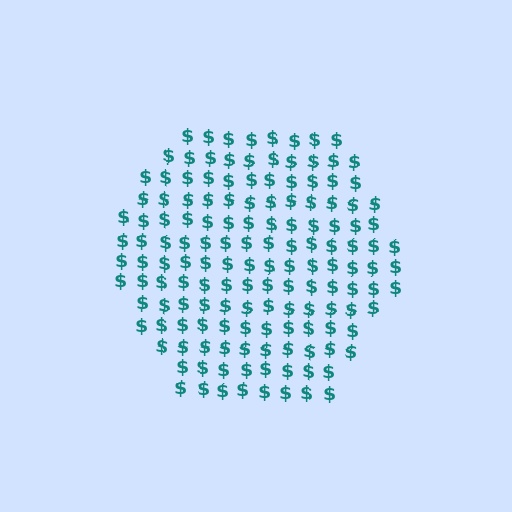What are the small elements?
The small elements are dollar signs.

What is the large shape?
The large shape is a hexagon.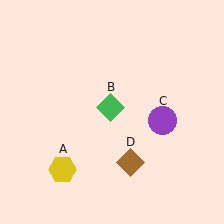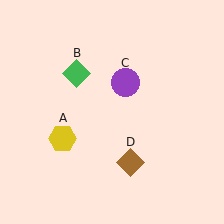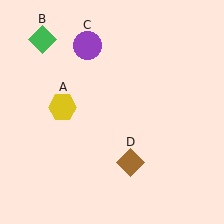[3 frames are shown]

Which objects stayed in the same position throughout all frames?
Brown diamond (object D) remained stationary.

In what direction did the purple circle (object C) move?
The purple circle (object C) moved up and to the left.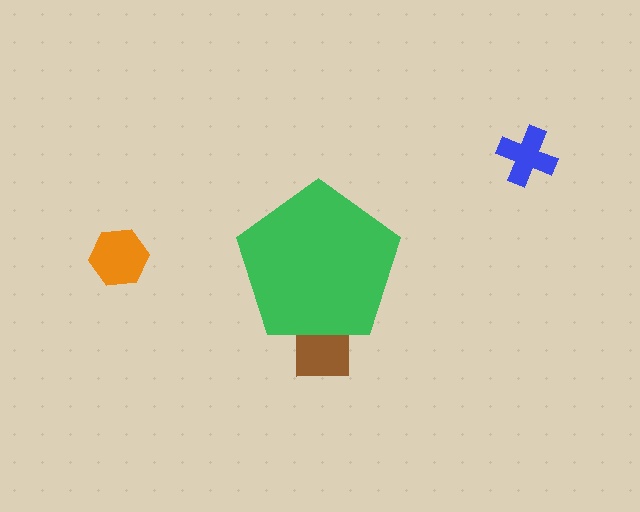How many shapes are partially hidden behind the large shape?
1 shape is partially hidden.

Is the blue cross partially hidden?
No, the blue cross is fully visible.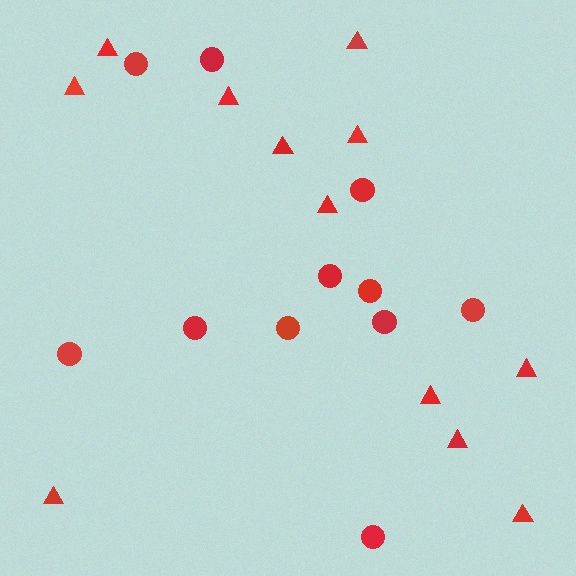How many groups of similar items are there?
There are 2 groups: one group of circles (11) and one group of triangles (12).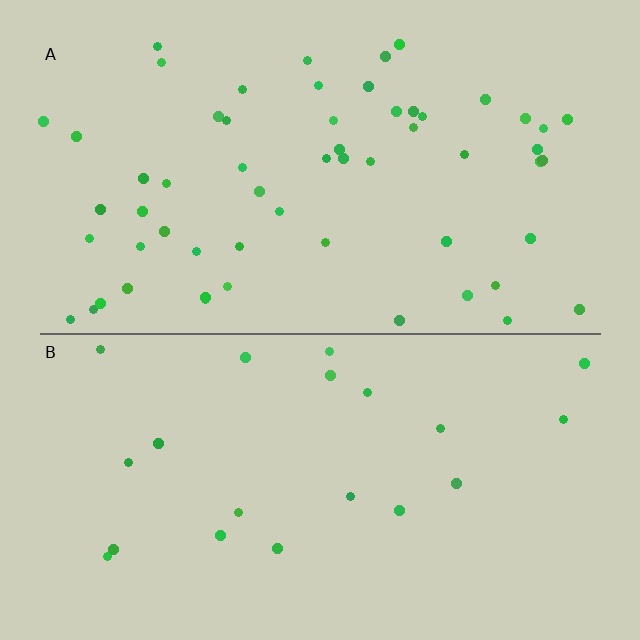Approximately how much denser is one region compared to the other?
Approximately 2.8× — region A over region B.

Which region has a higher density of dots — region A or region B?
A (the top).